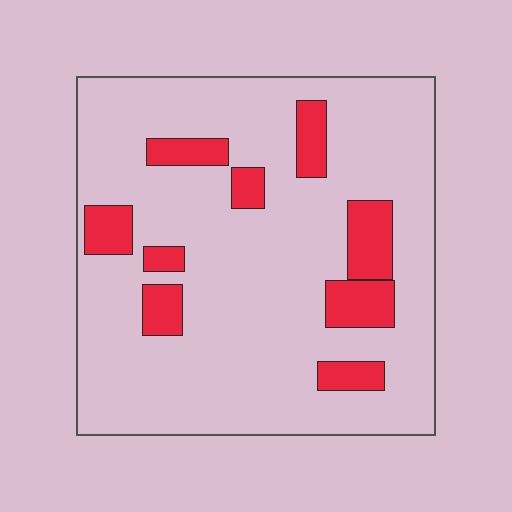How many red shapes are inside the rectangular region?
9.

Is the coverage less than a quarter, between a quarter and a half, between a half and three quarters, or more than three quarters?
Less than a quarter.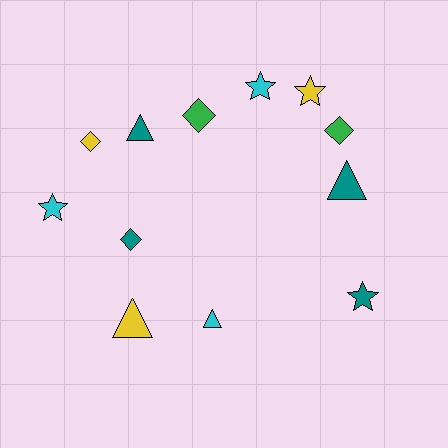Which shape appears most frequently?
Star, with 4 objects.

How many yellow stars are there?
There is 1 yellow star.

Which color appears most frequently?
Teal, with 4 objects.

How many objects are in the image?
There are 12 objects.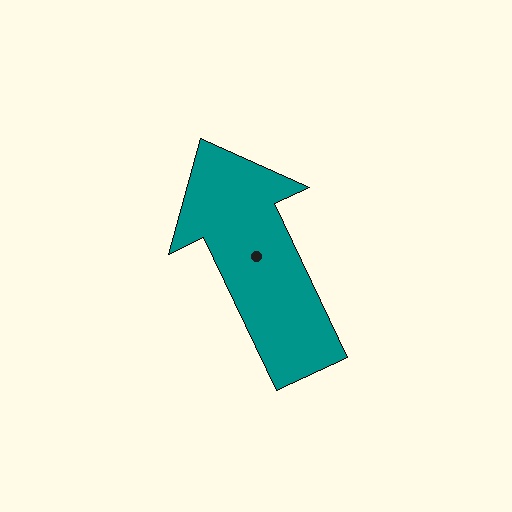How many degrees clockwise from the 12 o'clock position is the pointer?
Approximately 335 degrees.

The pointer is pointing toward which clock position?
Roughly 11 o'clock.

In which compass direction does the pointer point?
Northwest.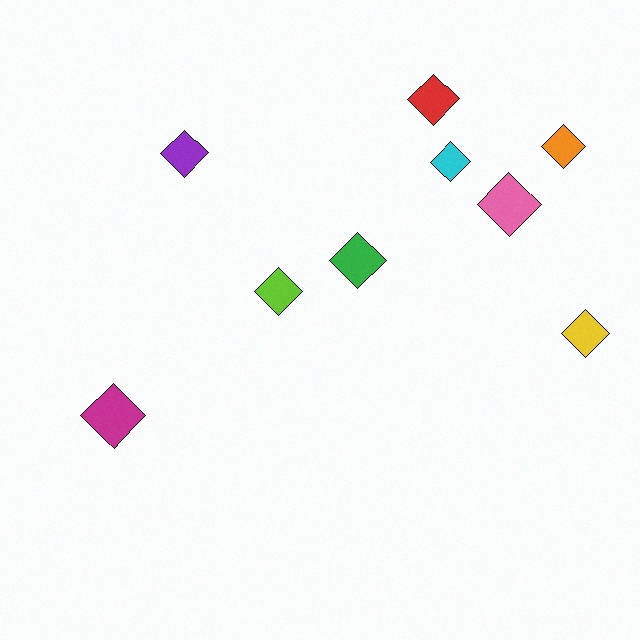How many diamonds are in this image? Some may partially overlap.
There are 9 diamonds.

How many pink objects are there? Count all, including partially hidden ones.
There is 1 pink object.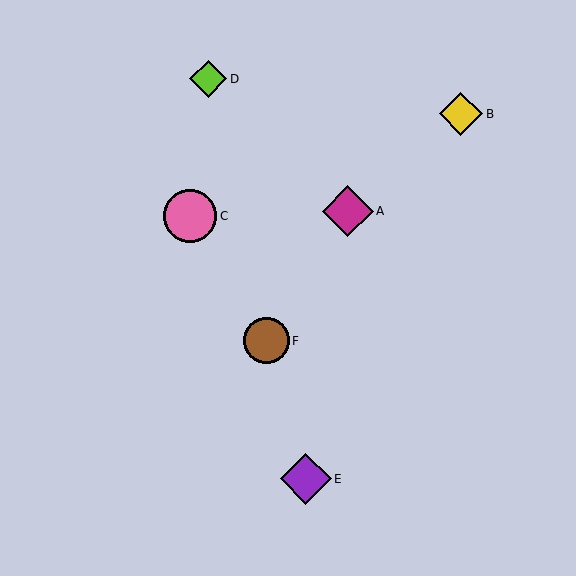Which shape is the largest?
The pink circle (labeled C) is the largest.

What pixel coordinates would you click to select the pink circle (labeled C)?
Click at (190, 216) to select the pink circle C.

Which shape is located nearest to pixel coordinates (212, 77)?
The lime diamond (labeled D) at (208, 79) is nearest to that location.